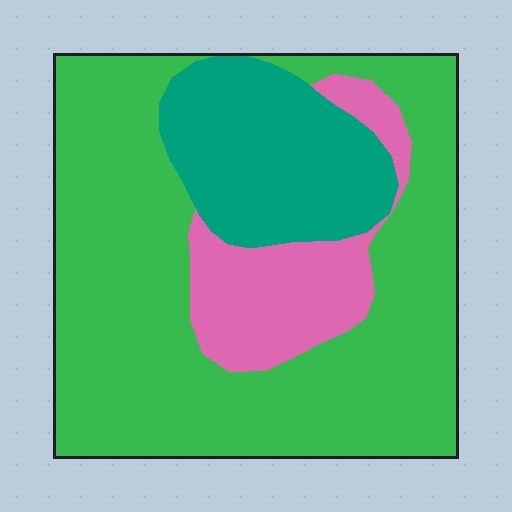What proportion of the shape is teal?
Teal covers about 20% of the shape.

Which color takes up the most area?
Green, at roughly 65%.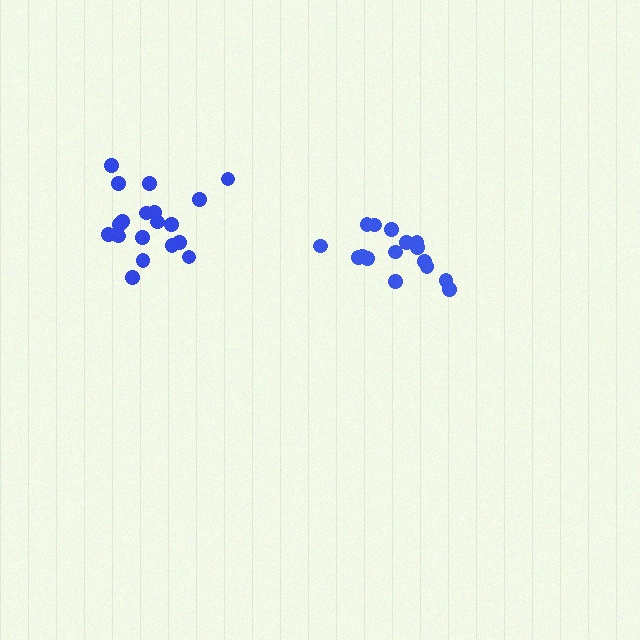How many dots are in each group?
Group 1: 19 dots, Group 2: 16 dots (35 total).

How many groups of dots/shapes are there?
There are 2 groups.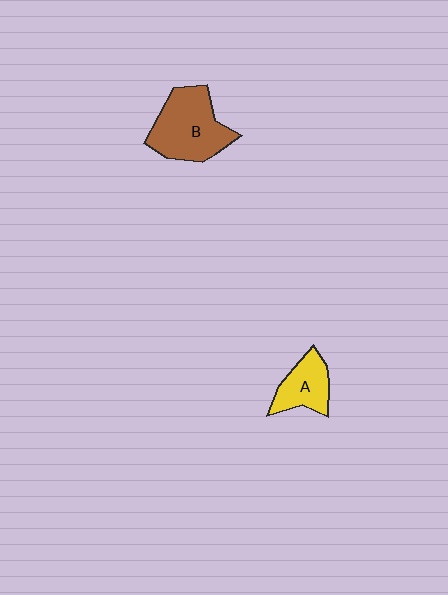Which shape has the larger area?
Shape B (brown).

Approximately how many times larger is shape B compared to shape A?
Approximately 1.8 times.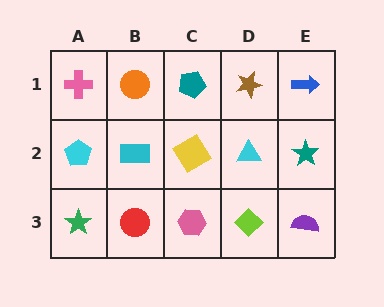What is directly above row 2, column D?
A brown star.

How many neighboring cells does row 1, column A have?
2.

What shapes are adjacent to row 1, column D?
A cyan triangle (row 2, column D), a teal pentagon (row 1, column C), a blue arrow (row 1, column E).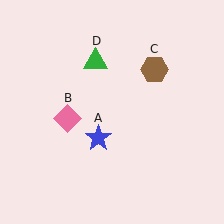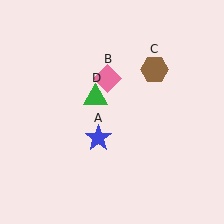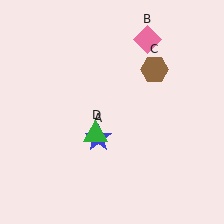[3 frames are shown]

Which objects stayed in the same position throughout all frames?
Blue star (object A) and brown hexagon (object C) remained stationary.